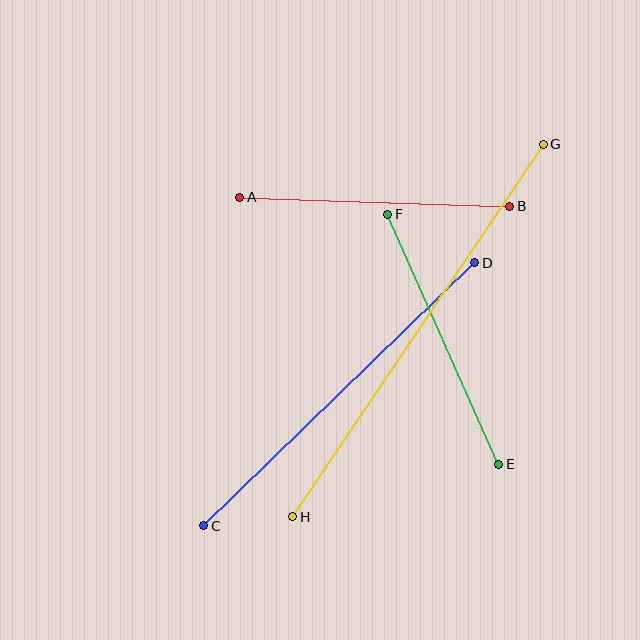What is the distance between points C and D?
The distance is approximately 378 pixels.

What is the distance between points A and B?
The distance is approximately 270 pixels.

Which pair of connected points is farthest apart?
Points G and H are farthest apart.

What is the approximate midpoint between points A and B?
The midpoint is at approximately (375, 202) pixels.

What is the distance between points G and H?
The distance is approximately 449 pixels.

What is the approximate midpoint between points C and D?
The midpoint is at approximately (339, 394) pixels.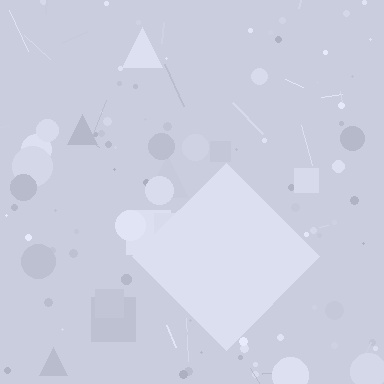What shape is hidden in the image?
A diamond is hidden in the image.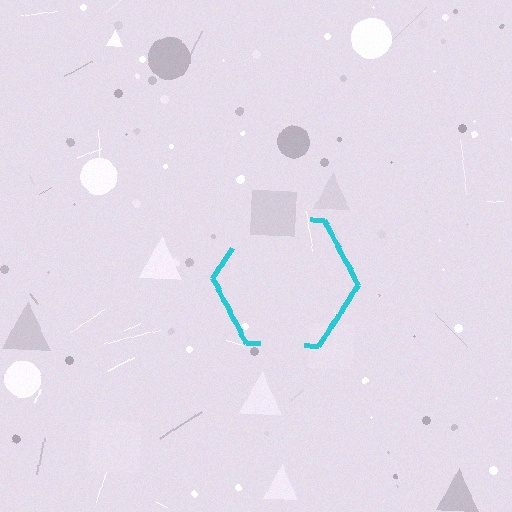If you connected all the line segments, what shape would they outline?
They would outline a hexagon.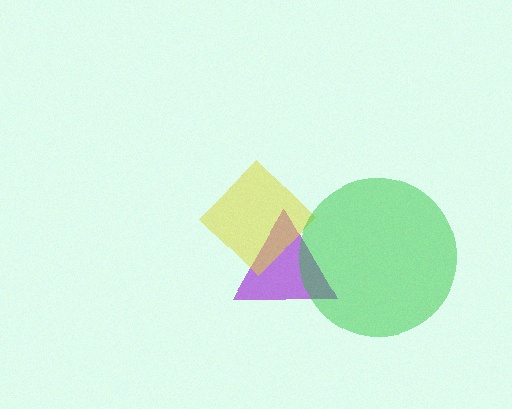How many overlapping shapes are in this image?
There are 3 overlapping shapes in the image.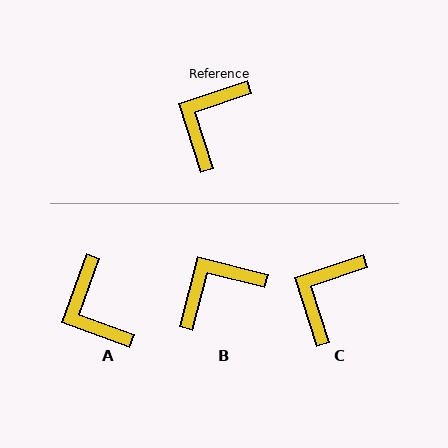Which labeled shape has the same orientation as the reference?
C.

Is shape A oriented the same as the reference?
No, it is off by about 52 degrees.